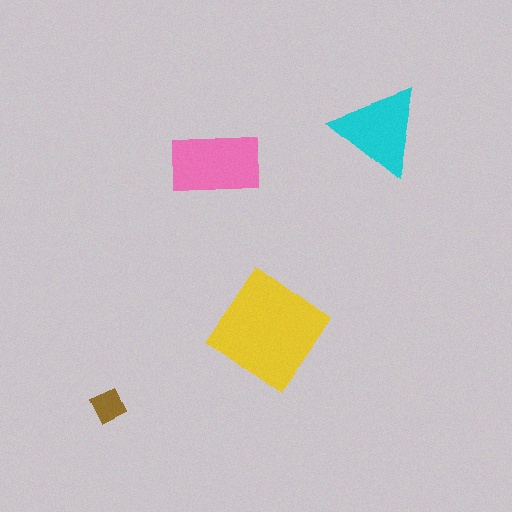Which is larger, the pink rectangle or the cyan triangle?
The pink rectangle.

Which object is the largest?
The yellow diamond.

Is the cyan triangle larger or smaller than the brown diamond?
Larger.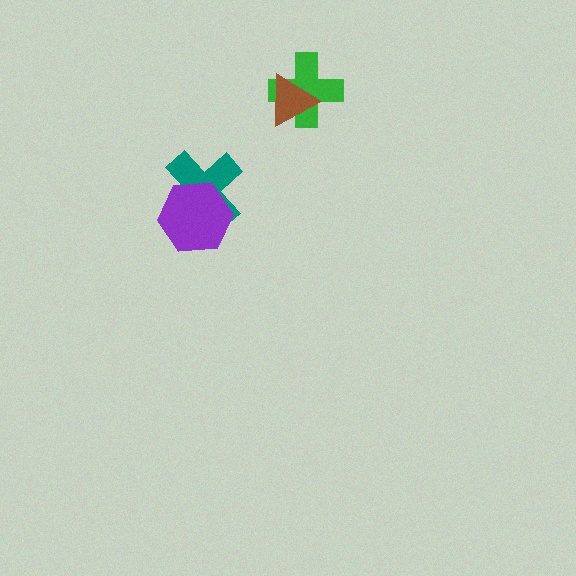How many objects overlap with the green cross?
1 object overlaps with the green cross.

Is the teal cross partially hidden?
Yes, it is partially covered by another shape.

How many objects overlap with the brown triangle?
1 object overlaps with the brown triangle.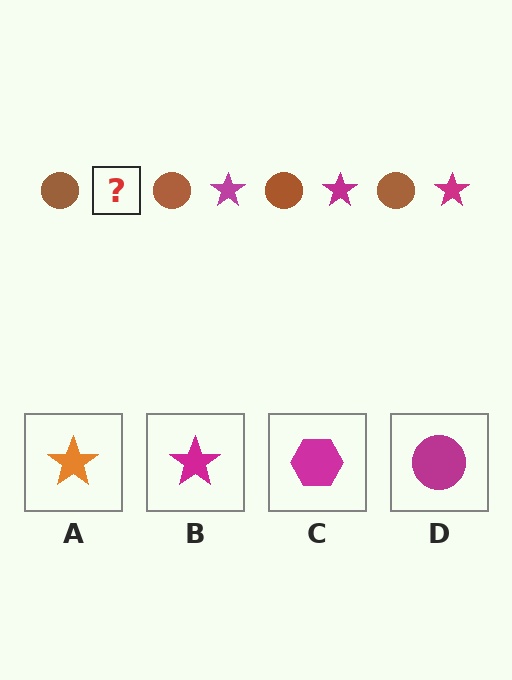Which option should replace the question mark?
Option B.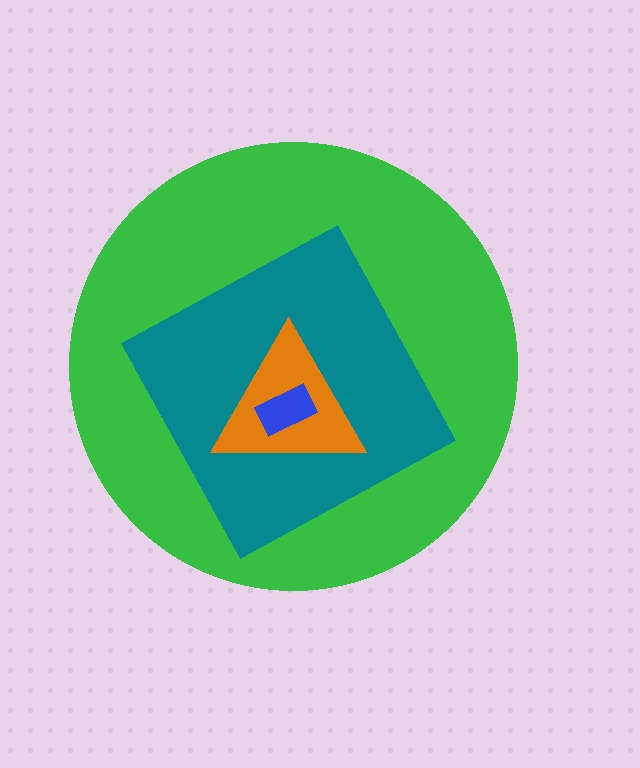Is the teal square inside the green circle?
Yes.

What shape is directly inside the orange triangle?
The blue rectangle.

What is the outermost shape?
The green circle.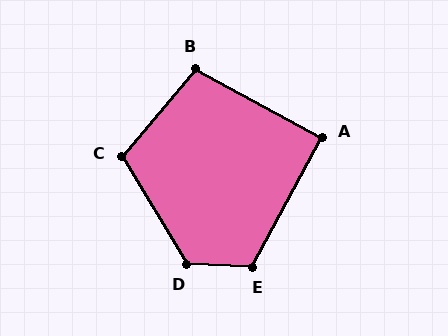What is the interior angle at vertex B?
Approximately 102 degrees (obtuse).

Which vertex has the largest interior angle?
D, at approximately 124 degrees.